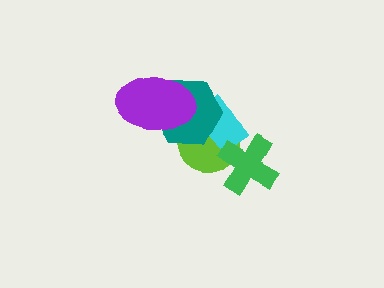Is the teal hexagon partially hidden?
Yes, it is partially covered by another shape.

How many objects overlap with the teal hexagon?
3 objects overlap with the teal hexagon.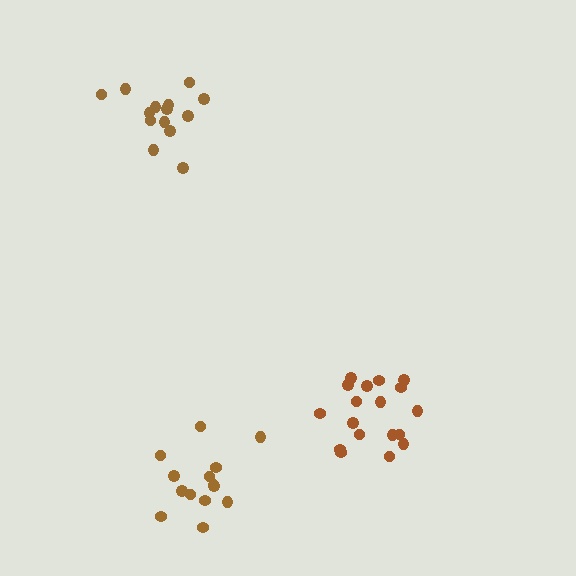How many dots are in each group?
Group 1: 18 dots, Group 2: 14 dots, Group 3: 14 dots (46 total).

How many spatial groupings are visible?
There are 3 spatial groupings.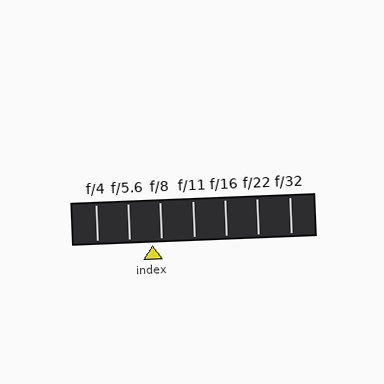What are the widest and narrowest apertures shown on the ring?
The widest aperture shown is f/4 and the narrowest is f/32.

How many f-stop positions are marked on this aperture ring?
There are 7 f-stop positions marked.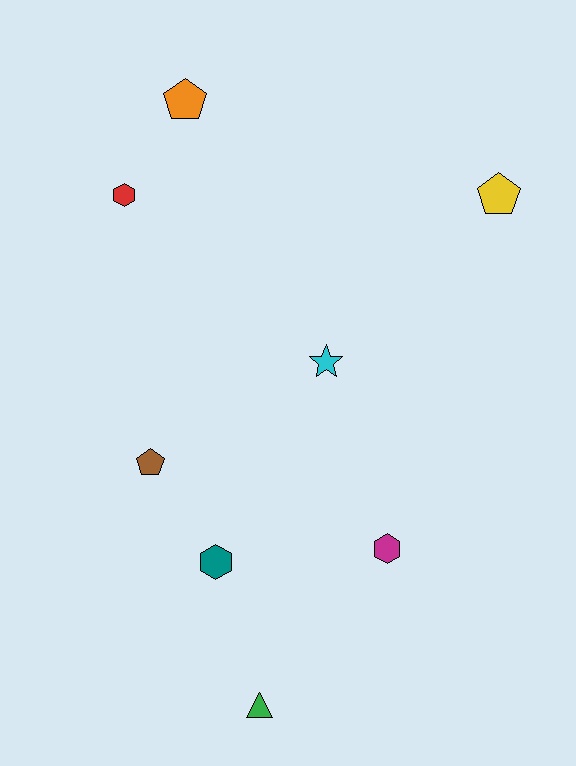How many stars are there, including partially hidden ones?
There is 1 star.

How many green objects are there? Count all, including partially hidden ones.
There is 1 green object.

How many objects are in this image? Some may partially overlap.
There are 8 objects.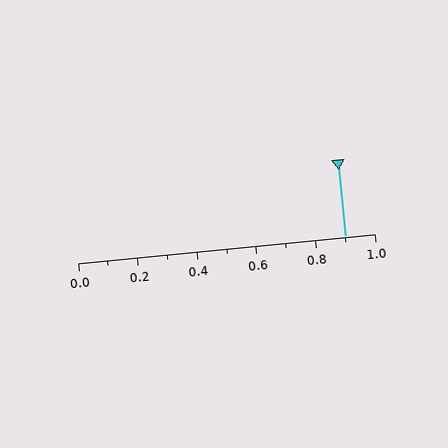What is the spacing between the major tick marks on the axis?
The major ticks are spaced 0.2 apart.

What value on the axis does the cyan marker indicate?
The marker indicates approximately 0.9.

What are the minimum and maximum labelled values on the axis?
The axis runs from 0.0 to 1.0.